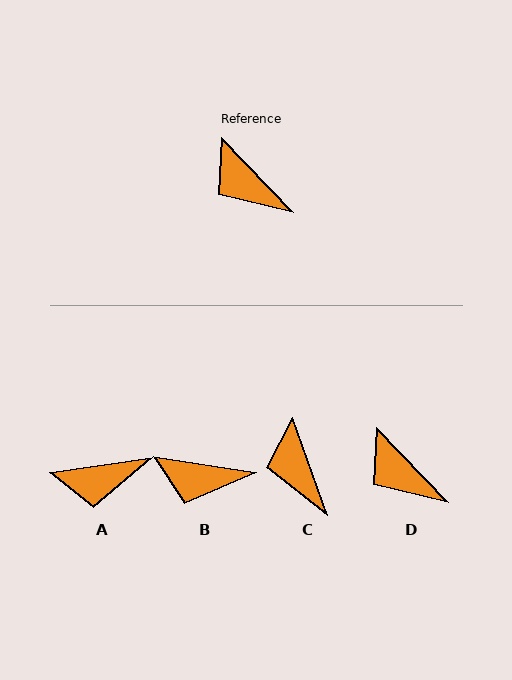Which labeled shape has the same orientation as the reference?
D.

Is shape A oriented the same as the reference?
No, it is off by about 54 degrees.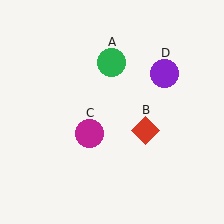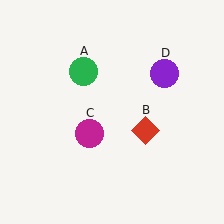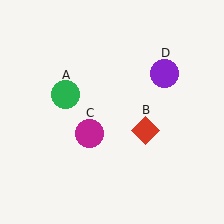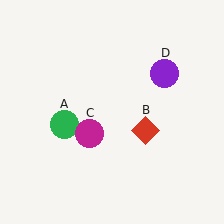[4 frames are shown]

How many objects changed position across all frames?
1 object changed position: green circle (object A).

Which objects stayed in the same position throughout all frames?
Red diamond (object B) and magenta circle (object C) and purple circle (object D) remained stationary.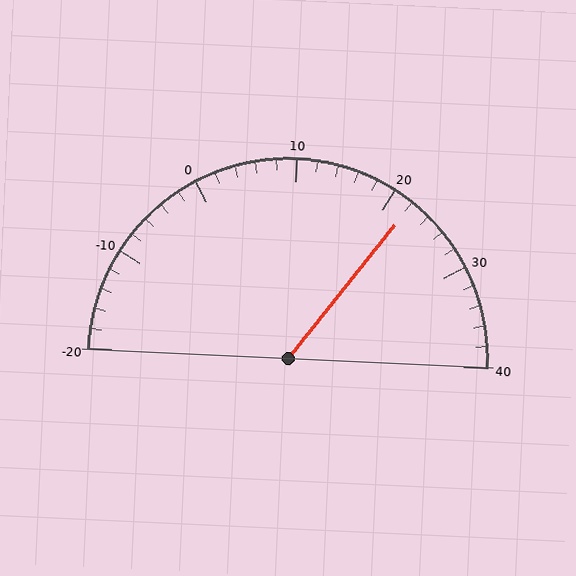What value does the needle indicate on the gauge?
The needle indicates approximately 22.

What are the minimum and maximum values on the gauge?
The gauge ranges from -20 to 40.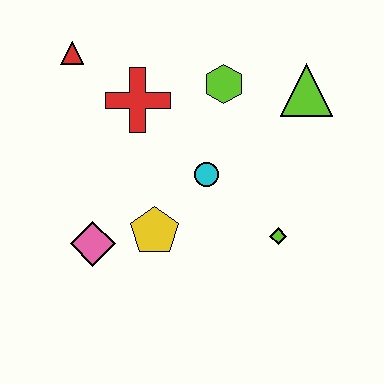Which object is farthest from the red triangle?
The lime diamond is farthest from the red triangle.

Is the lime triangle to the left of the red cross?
No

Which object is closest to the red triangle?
The red cross is closest to the red triangle.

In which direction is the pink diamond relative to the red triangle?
The pink diamond is below the red triangle.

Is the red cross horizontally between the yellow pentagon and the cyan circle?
No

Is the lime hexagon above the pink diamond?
Yes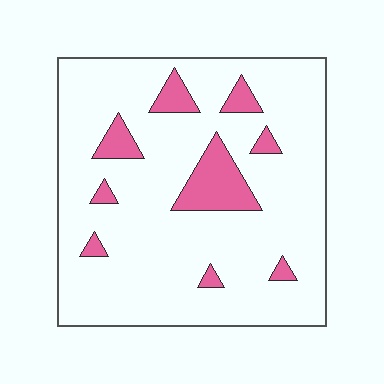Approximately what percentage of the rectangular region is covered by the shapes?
Approximately 15%.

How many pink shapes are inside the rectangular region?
9.